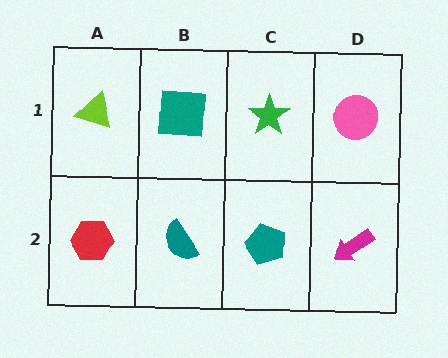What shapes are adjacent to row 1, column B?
A teal semicircle (row 2, column B), a lime triangle (row 1, column A), a green star (row 1, column C).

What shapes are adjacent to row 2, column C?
A green star (row 1, column C), a teal semicircle (row 2, column B), a magenta arrow (row 2, column D).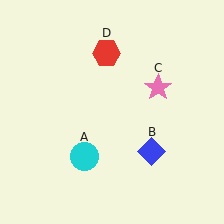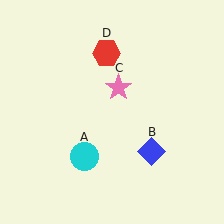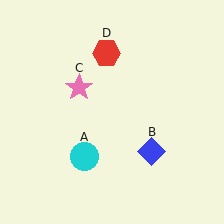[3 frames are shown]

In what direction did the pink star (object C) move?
The pink star (object C) moved left.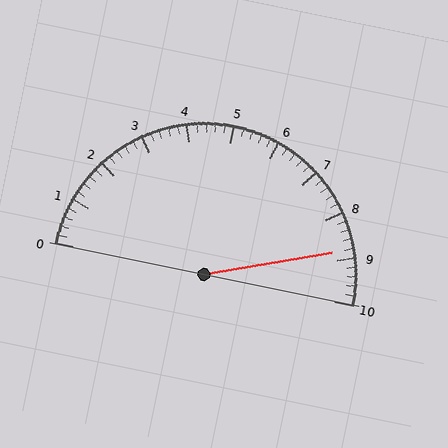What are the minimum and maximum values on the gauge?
The gauge ranges from 0 to 10.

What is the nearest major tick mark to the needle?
The nearest major tick mark is 9.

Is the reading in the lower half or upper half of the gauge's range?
The reading is in the upper half of the range (0 to 10).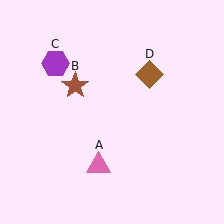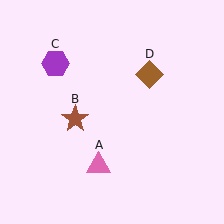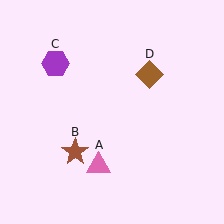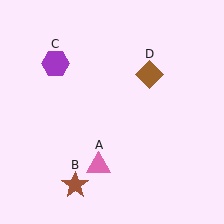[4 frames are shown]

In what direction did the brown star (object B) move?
The brown star (object B) moved down.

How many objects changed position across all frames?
1 object changed position: brown star (object B).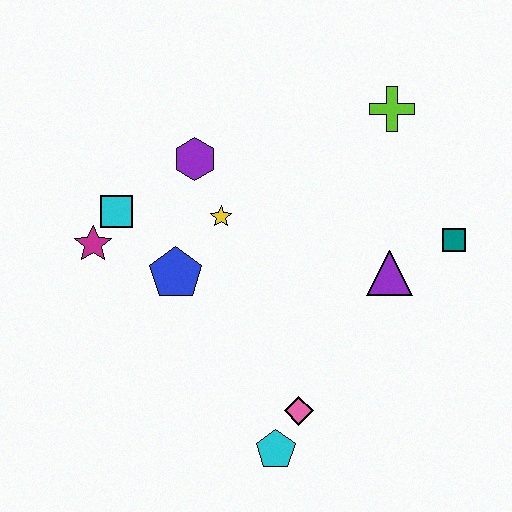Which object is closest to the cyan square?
The magenta star is closest to the cyan square.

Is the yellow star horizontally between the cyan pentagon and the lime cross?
No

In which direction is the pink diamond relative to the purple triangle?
The pink diamond is below the purple triangle.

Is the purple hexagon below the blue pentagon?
No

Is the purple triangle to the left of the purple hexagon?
No